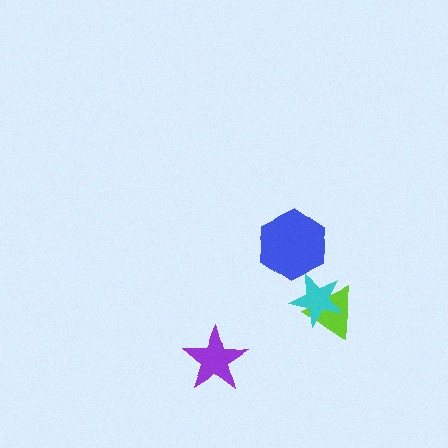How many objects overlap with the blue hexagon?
0 objects overlap with the blue hexagon.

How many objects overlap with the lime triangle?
1 object overlaps with the lime triangle.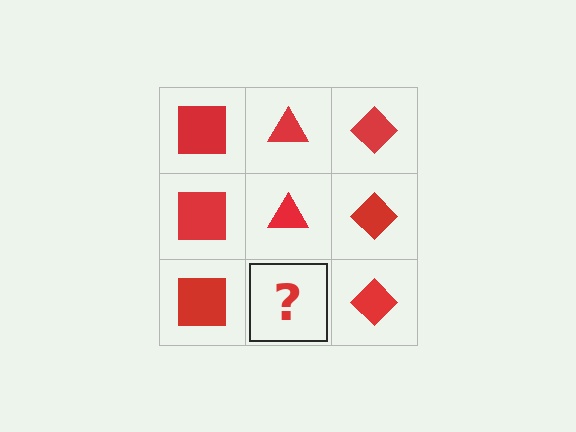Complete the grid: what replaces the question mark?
The question mark should be replaced with a red triangle.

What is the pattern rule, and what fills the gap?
The rule is that each column has a consistent shape. The gap should be filled with a red triangle.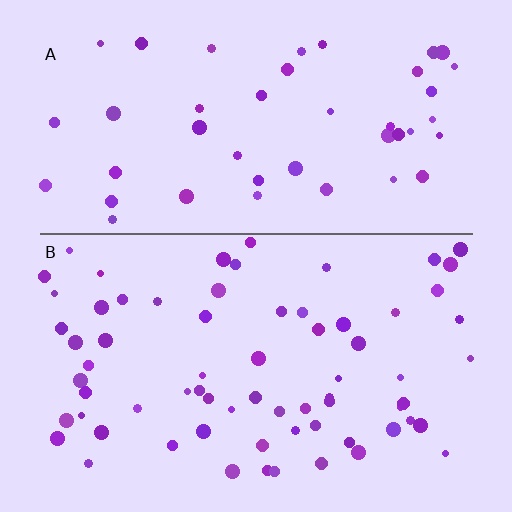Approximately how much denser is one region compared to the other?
Approximately 1.5× — region B over region A.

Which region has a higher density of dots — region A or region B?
B (the bottom).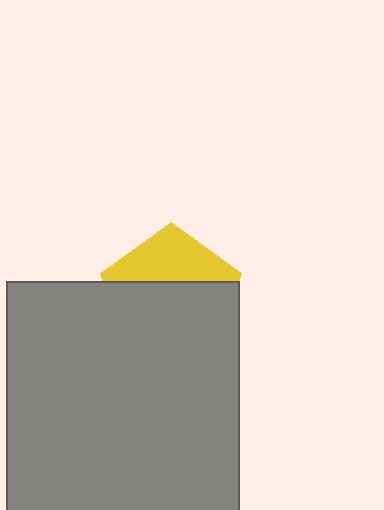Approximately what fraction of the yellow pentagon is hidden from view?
Roughly 64% of the yellow pentagon is hidden behind the gray square.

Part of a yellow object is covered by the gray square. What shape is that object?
It is a pentagon.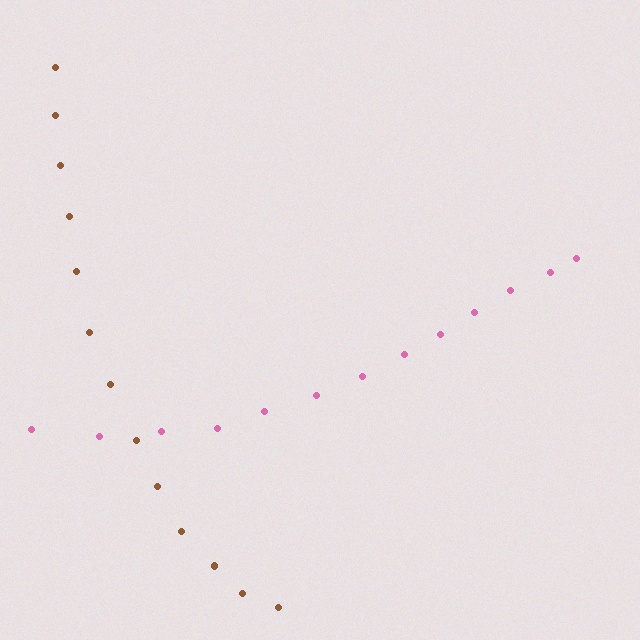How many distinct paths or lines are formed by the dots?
There are 2 distinct paths.